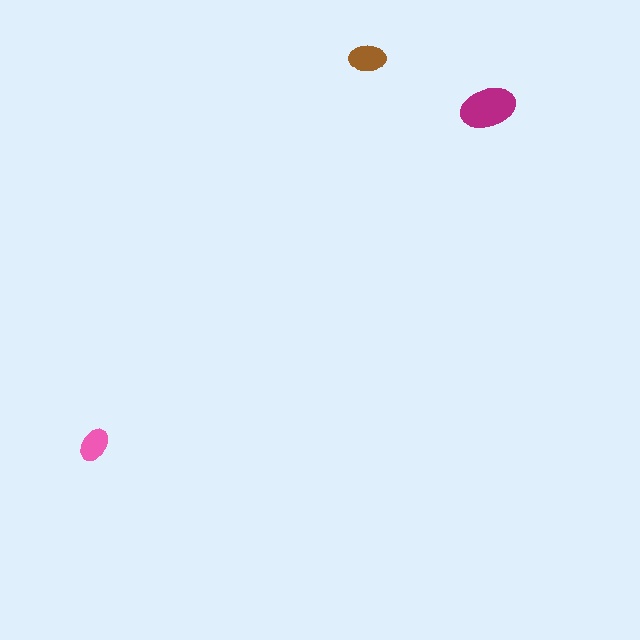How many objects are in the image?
There are 3 objects in the image.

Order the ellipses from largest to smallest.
the magenta one, the brown one, the pink one.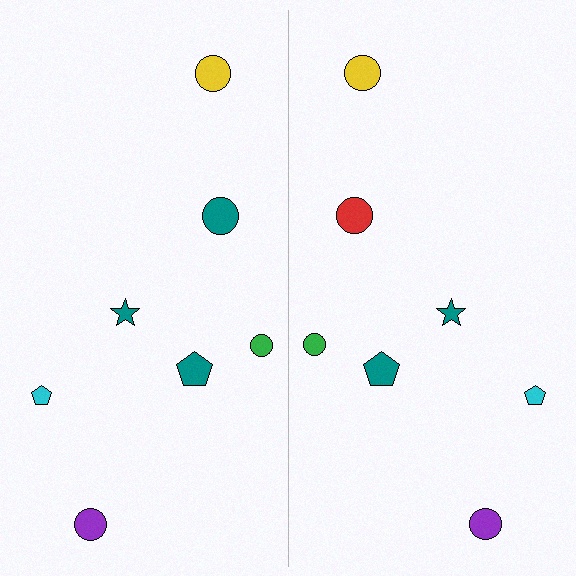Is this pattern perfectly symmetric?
No, the pattern is not perfectly symmetric. The red circle on the right side breaks the symmetry — its mirror counterpart is teal.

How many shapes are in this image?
There are 14 shapes in this image.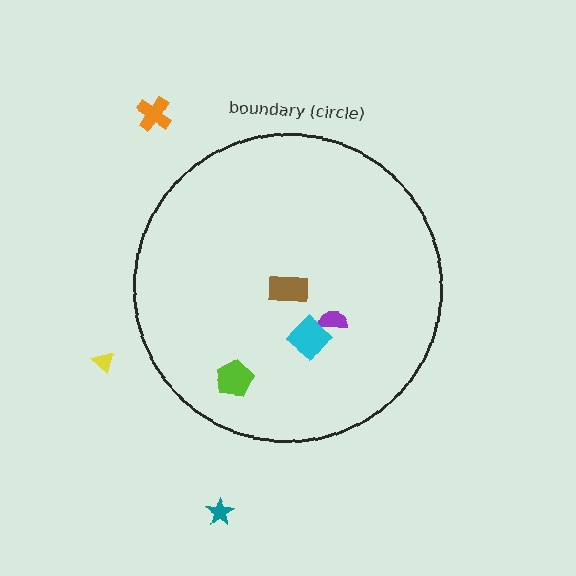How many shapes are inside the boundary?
4 inside, 3 outside.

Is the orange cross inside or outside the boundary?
Outside.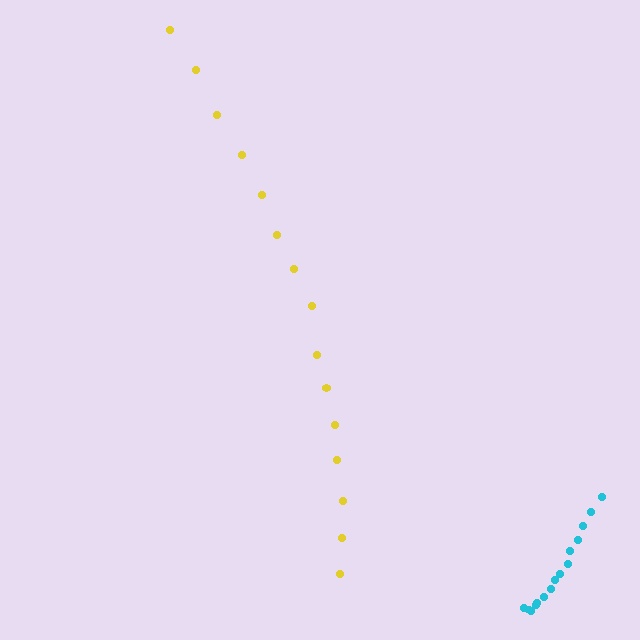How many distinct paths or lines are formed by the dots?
There are 2 distinct paths.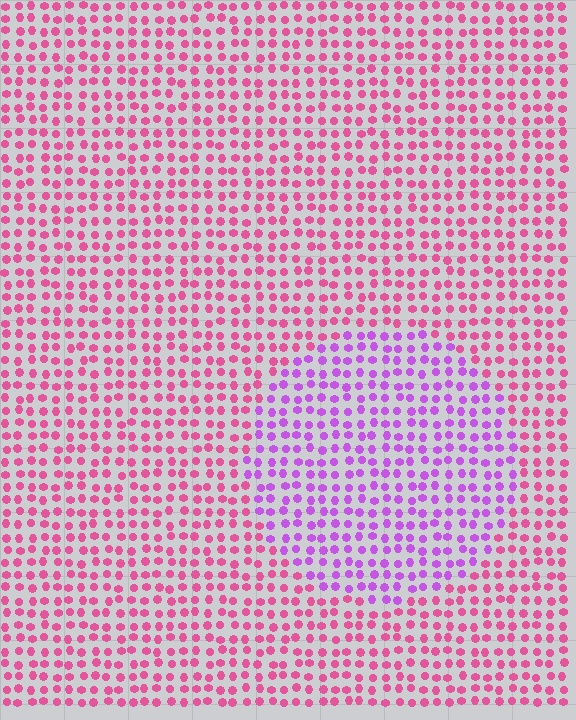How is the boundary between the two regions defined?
The boundary is defined purely by a slight shift in hue (about 43 degrees). Spacing, size, and orientation are identical on both sides.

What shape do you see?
I see a circle.